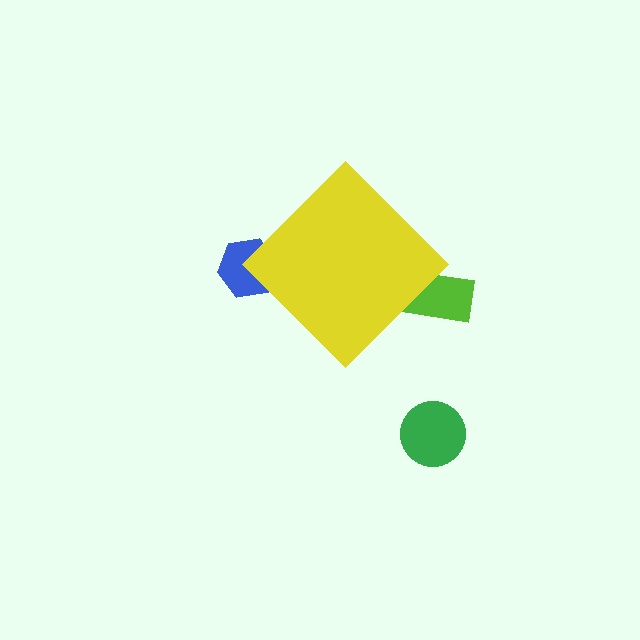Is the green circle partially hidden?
No, the green circle is fully visible.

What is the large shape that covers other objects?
A yellow diamond.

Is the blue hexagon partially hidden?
Yes, the blue hexagon is partially hidden behind the yellow diamond.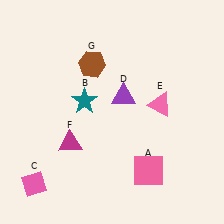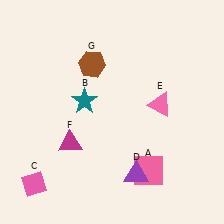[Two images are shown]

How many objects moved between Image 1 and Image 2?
1 object moved between the two images.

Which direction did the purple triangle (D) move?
The purple triangle (D) moved down.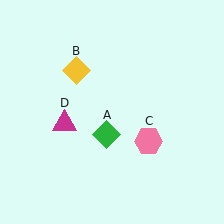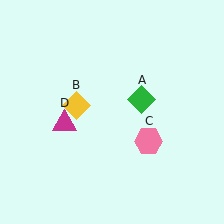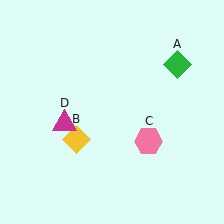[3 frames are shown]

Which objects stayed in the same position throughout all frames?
Pink hexagon (object C) and magenta triangle (object D) remained stationary.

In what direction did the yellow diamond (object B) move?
The yellow diamond (object B) moved down.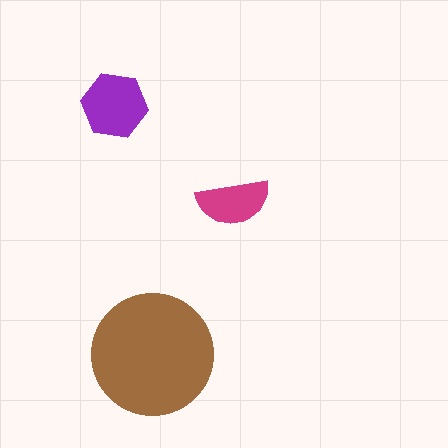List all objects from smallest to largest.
The magenta semicircle, the purple hexagon, the brown circle.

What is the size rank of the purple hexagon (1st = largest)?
2nd.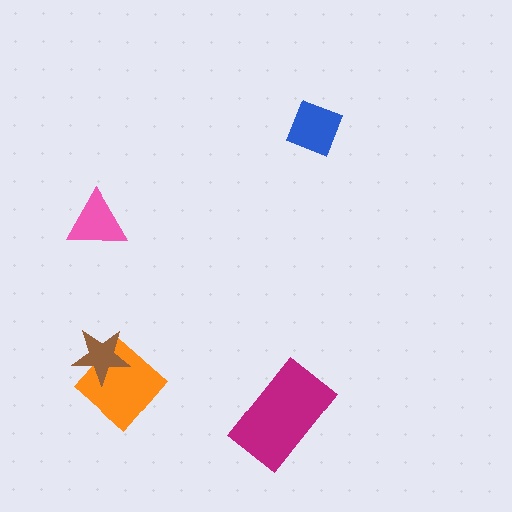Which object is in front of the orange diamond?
The brown star is in front of the orange diamond.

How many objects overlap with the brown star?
1 object overlaps with the brown star.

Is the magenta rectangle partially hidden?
No, no other shape covers it.